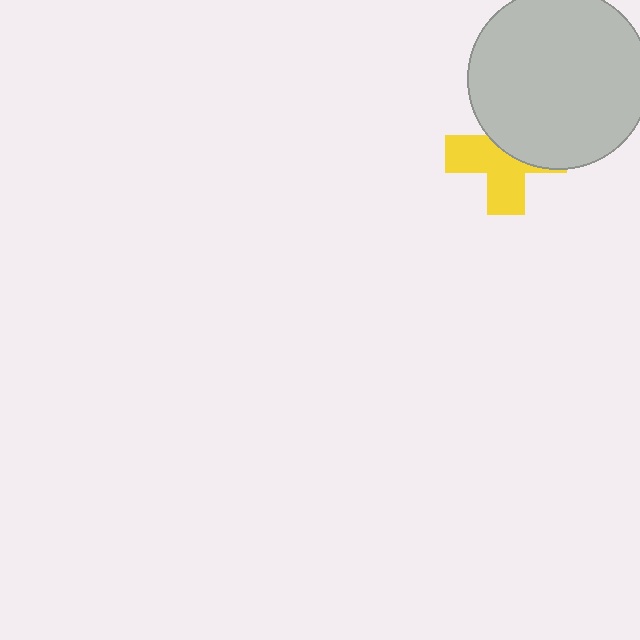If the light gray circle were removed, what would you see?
You would see the complete yellow cross.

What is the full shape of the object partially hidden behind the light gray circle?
The partially hidden object is a yellow cross.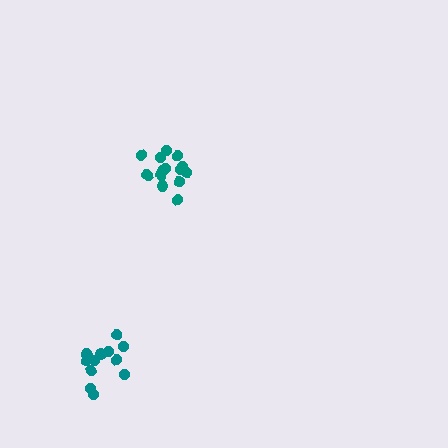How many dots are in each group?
Group 1: 13 dots, Group 2: 15 dots (28 total).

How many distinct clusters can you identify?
There are 2 distinct clusters.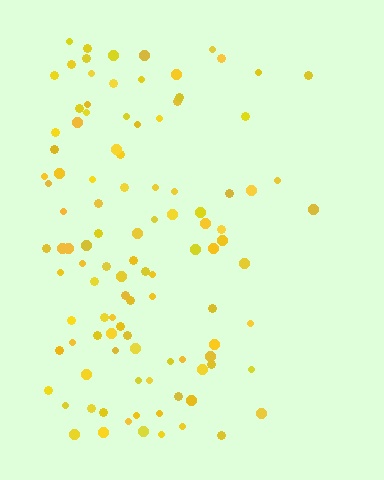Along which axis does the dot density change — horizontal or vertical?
Horizontal.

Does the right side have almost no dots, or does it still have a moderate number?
Still a moderate number, just noticeably fewer than the left.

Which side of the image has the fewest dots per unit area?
The right.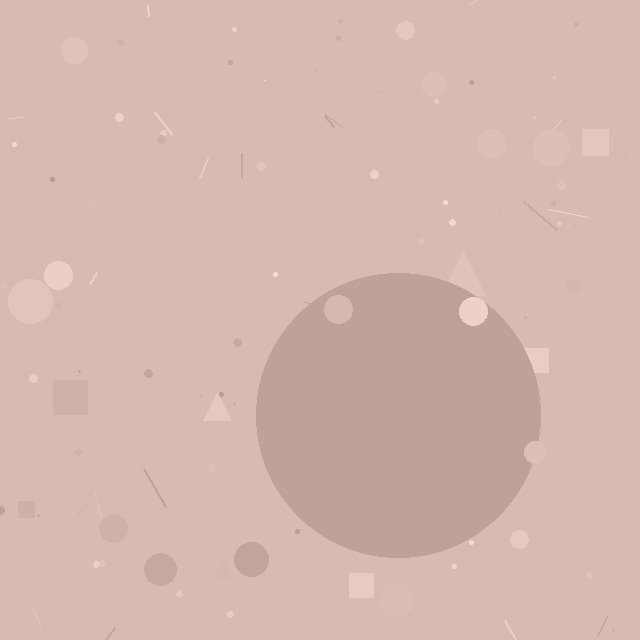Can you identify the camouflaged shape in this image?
The camouflaged shape is a circle.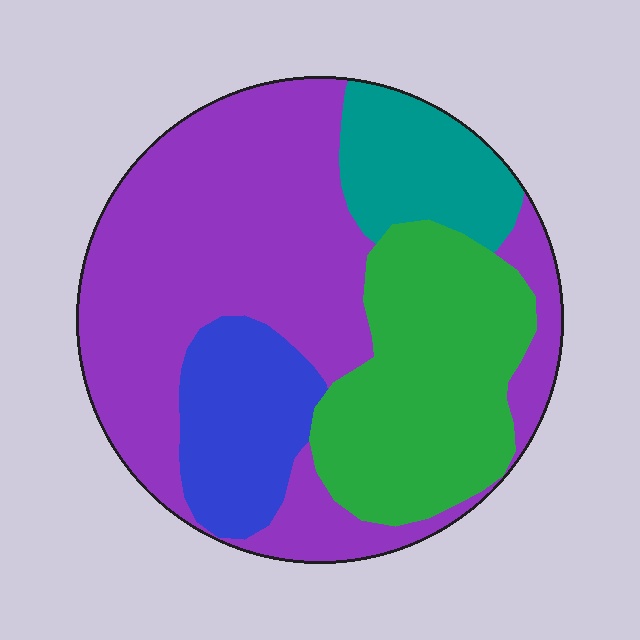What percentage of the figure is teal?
Teal covers 11% of the figure.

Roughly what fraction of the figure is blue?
Blue covers 13% of the figure.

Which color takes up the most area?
Purple, at roughly 50%.